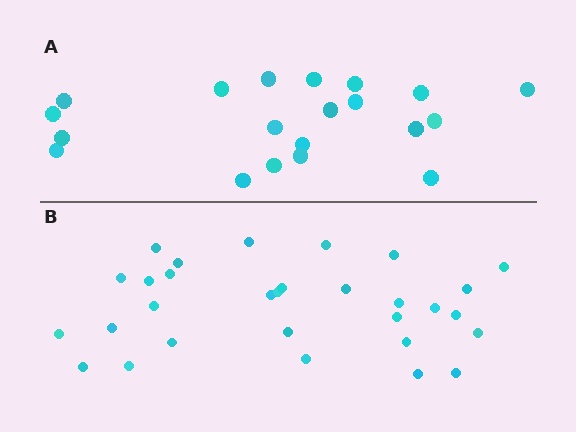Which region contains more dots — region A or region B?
Region B (the bottom region) has more dots.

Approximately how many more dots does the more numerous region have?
Region B has roughly 10 or so more dots than region A.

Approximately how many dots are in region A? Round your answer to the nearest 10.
About 20 dots.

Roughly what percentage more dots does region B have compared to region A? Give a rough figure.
About 50% more.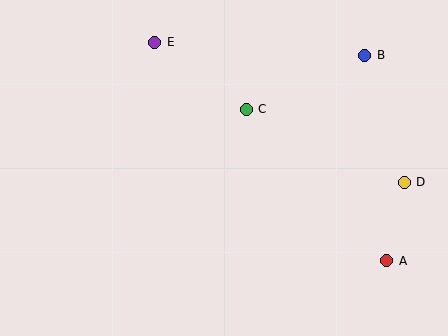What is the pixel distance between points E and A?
The distance between E and A is 319 pixels.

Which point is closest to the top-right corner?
Point B is closest to the top-right corner.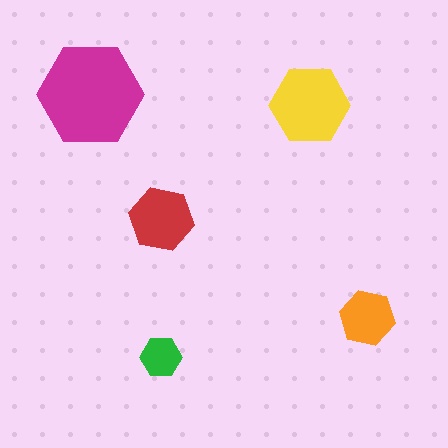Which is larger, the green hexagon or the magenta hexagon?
The magenta one.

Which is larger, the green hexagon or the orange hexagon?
The orange one.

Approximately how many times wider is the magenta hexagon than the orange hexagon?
About 2 times wider.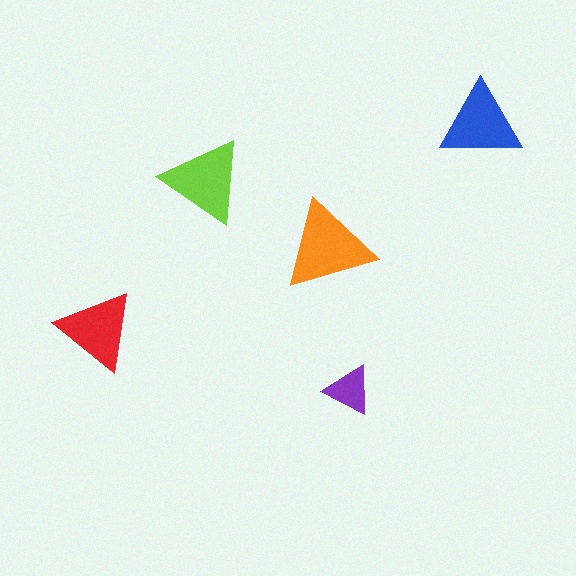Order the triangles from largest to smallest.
the orange one, the lime one, the blue one, the red one, the purple one.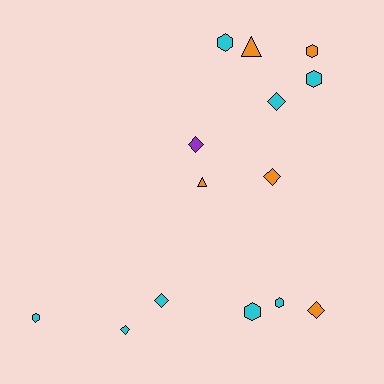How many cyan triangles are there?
There are no cyan triangles.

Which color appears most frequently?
Cyan, with 8 objects.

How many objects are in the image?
There are 14 objects.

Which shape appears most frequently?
Hexagon, with 6 objects.